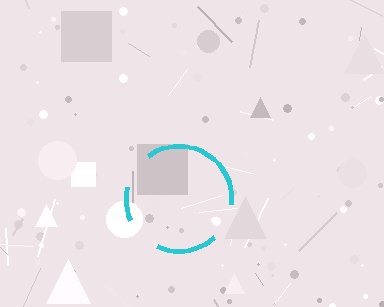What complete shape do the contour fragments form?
The contour fragments form a circle.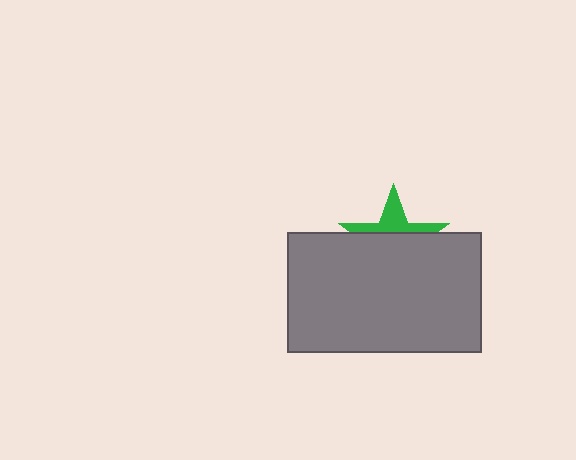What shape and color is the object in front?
The object in front is a gray rectangle.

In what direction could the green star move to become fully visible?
The green star could move up. That would shift it out from behind the gray rectangle entirely.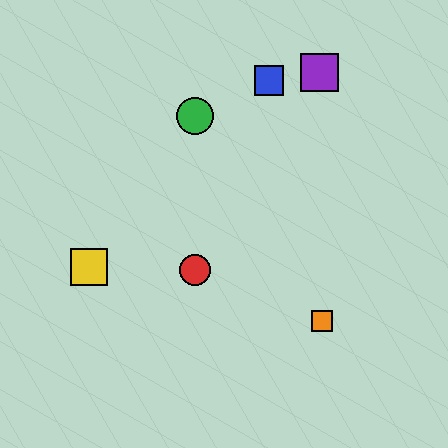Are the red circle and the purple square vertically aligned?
No, the red circle is at x≈195 and the purple square is at x≈320.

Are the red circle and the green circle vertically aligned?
Yes, both are at x≈195.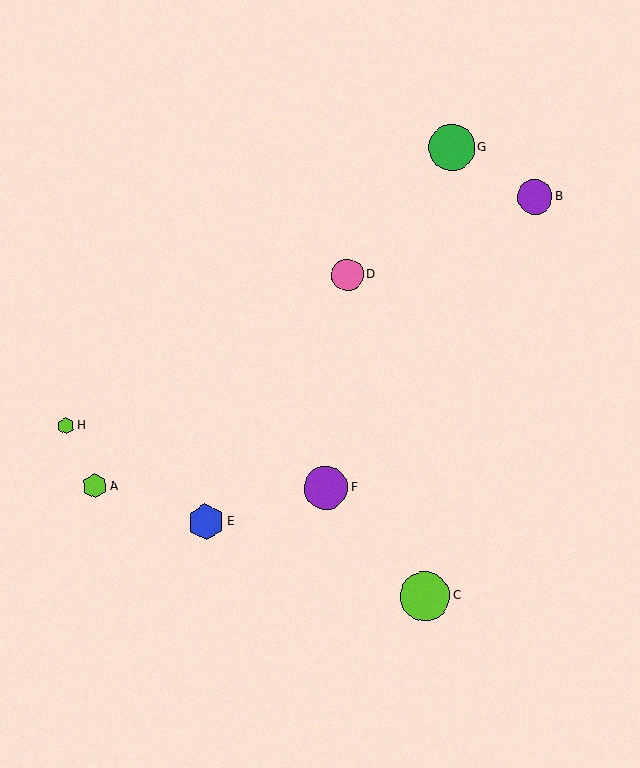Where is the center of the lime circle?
The center of the lime circle is at (425, 596).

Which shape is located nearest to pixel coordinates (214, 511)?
The blue hexagon (labeled E) at (206, 522) is nearest to that location.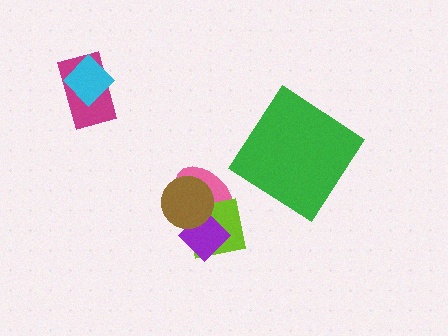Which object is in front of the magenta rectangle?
The cyan diamond is in front of the magenta rectangle.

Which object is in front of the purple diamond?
The brown circle is in front of the purple diamond.